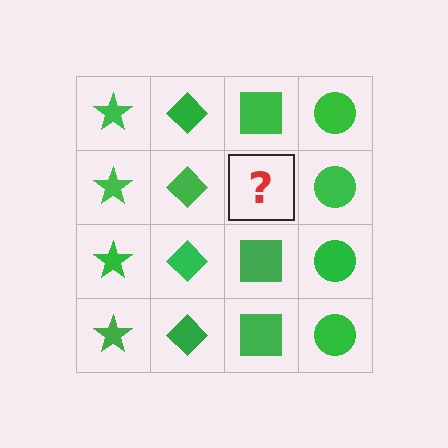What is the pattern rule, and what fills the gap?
The rule is that each column has a consistent shape. The gap should be filled with a green square.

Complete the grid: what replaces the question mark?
The question mark should be replaced with a green square.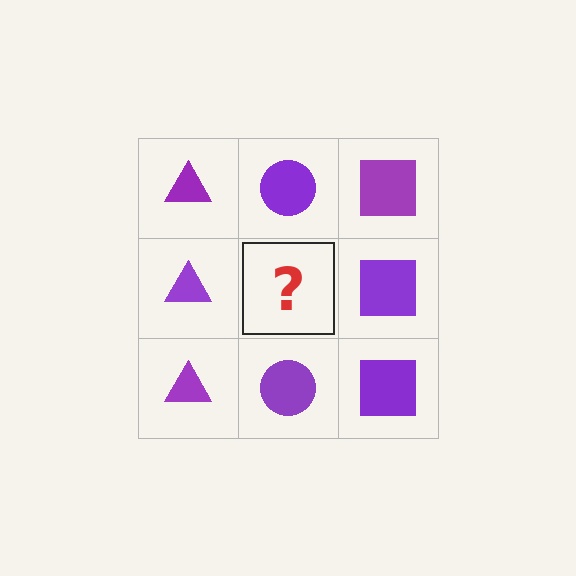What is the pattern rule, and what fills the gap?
The rule is that each column has a consistent shape. The gap should be filled with a purple circle.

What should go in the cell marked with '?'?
The missing cell should contain a purple circle.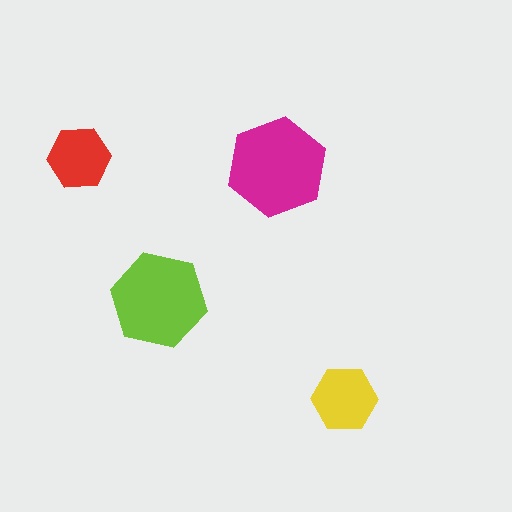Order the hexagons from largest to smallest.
the magenta one, the lime one, the yellow one, the red one.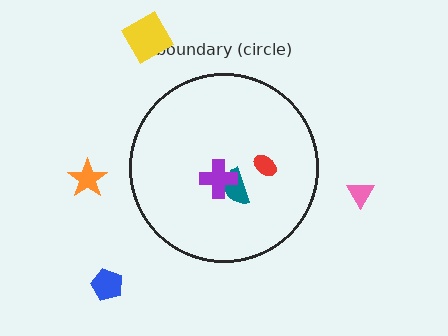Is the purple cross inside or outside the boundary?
Inside.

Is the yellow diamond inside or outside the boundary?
Outside.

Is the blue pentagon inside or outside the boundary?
Outside.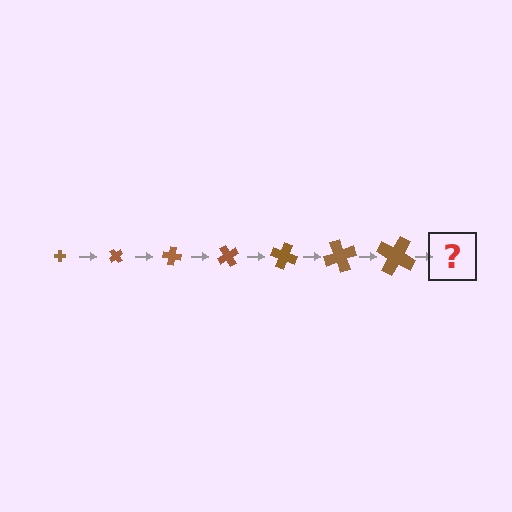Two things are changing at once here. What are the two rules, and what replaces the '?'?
The two rules are that the cross grows larger each step and it rotates 50 degrees each step. The '?' should be a cross, larger than the previous one and rotated 350 degrees from the start.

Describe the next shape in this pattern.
It should be a cross, larger than the previous one and rotated 350 degrees from the start.